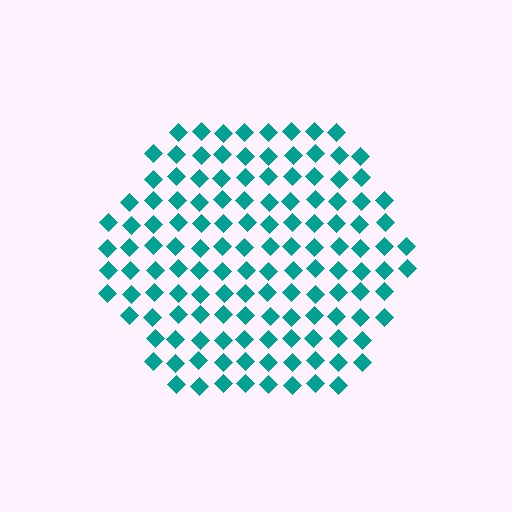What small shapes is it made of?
It is made of small diamonds.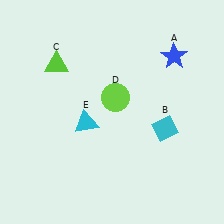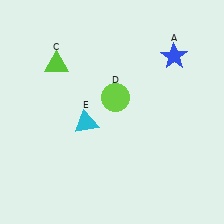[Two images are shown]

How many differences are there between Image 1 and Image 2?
There is 1 difference between the two images.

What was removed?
The cyan diamond (B) was removed in Image 2.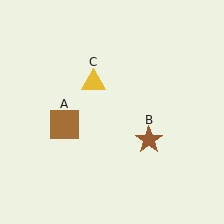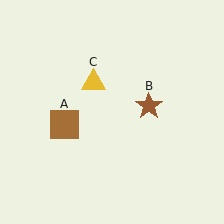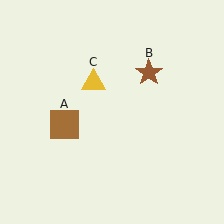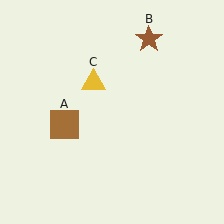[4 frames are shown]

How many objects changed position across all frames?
1 object changed position: brown star (object B).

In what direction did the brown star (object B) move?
The brown star (object B) moved up.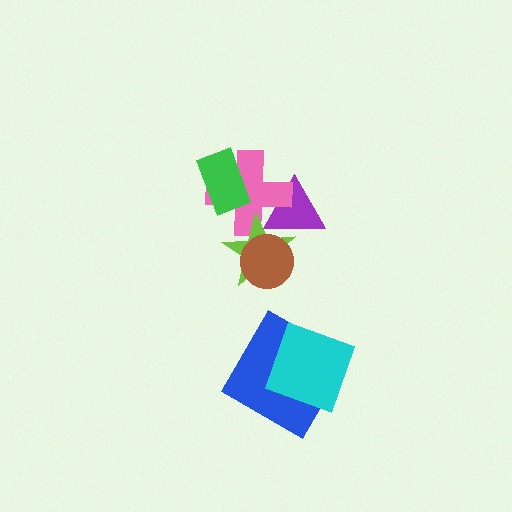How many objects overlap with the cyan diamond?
1 object overlaps with the cyan diamond.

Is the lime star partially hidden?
Yes, it is partially covered by another shape.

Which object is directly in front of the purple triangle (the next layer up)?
The pink cross is directly in front of the purple triangle.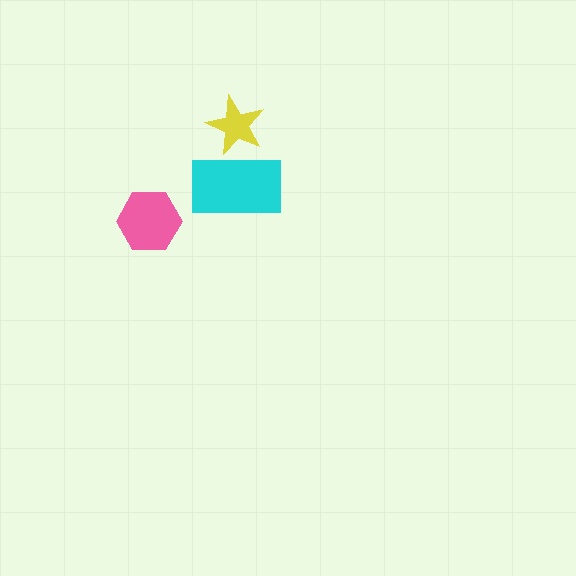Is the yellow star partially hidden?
No, no other shape covers it.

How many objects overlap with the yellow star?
1 object overlaps with the yellow star.